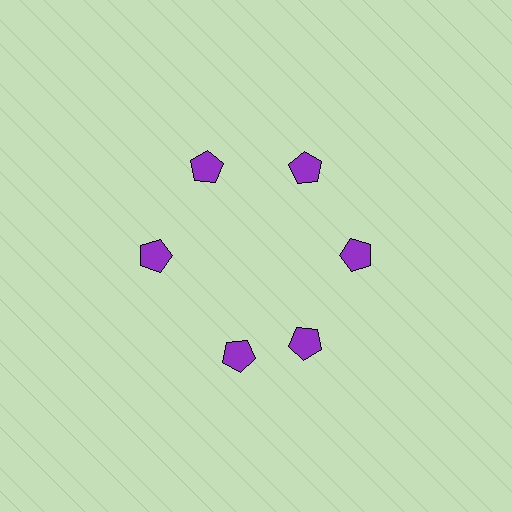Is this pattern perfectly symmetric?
No. The 6 purple pentagons are arranged in a ring, but one element near the 7 o'clock position is rotated out of alignment along the ring, breaking the 6-fold rotational symmetry.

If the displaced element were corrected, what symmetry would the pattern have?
It would have 6-fold rotational symmetry — the pattern would map onto itself every 60 degrees.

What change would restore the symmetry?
The symmetry would be restored by rotating it back into even spacing with its neighbors so that all 6 pentagons sit at equal angles and equal distance from the center.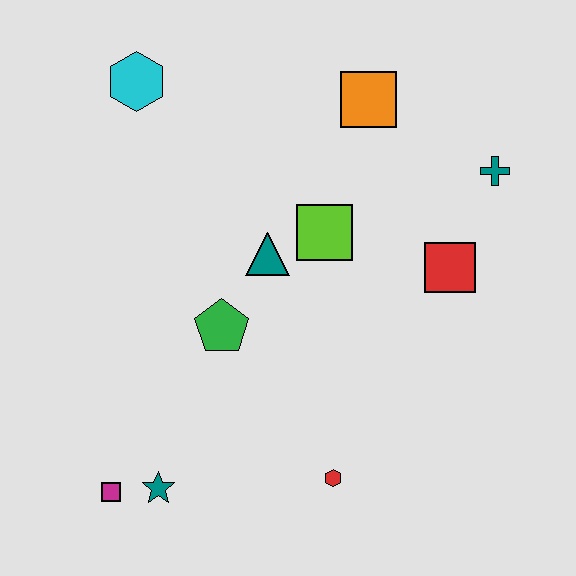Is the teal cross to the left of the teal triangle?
No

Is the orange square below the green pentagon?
No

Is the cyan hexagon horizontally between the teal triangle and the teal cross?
No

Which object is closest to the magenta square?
The teal star is closest to the magenta square.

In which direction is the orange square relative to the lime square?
The orange square is above the lime square.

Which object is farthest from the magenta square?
The teal cross is farthest from the magenta square.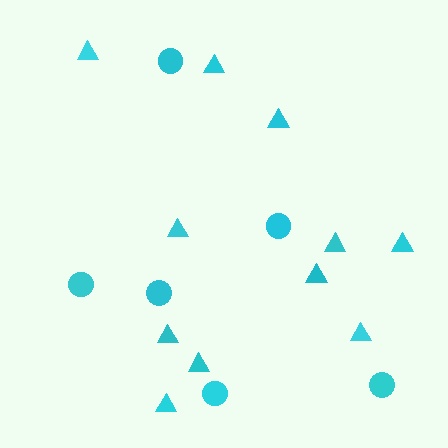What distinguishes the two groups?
There are 2 groups: one group of circles (6) and one group of triangles (11).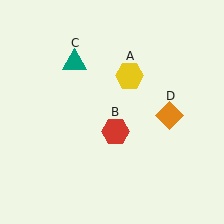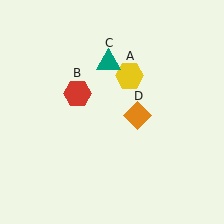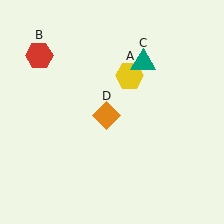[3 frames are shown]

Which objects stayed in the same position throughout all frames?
Yellow hexagon (object A) remained stationary.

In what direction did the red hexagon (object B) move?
The red hexagon (object B) moved up and to the left.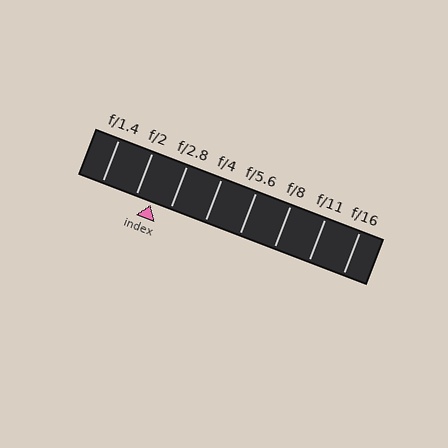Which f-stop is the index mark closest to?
The index mark is closest to f/2.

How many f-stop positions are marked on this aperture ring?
There are 8 f-stop positions marked.